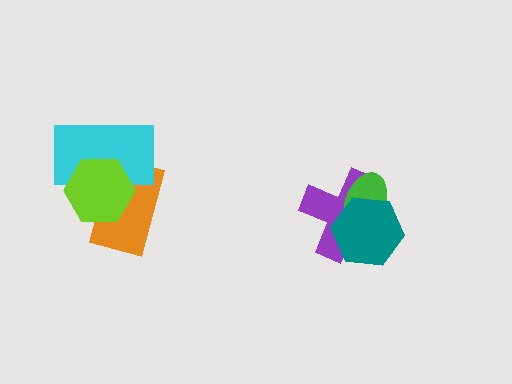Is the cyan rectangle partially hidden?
Yes, it is partially covered by another shape.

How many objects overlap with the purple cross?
2 objects overlap with the purple cross.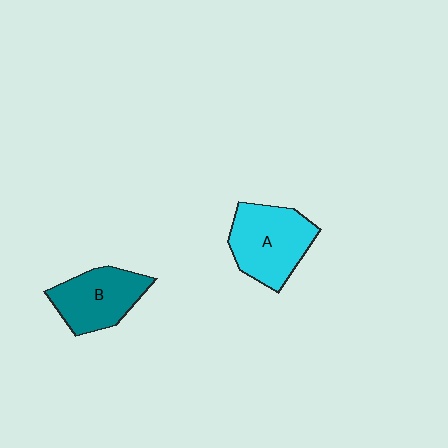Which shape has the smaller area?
Shape B (teal).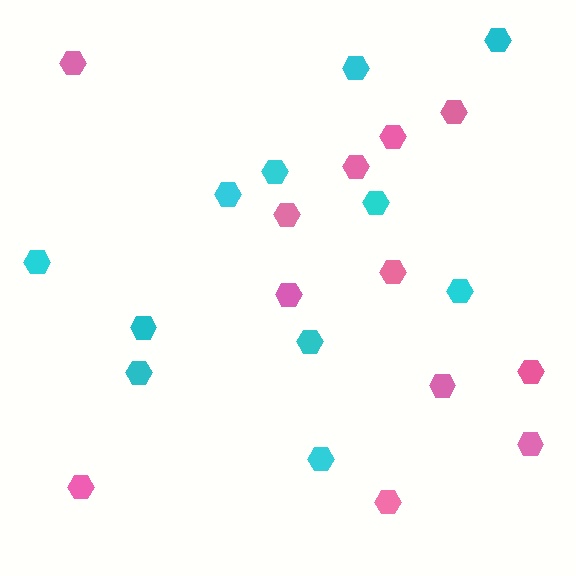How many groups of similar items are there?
There are 2 groups: one group of pink hexagons (12) and one group of cyan hexagons (11).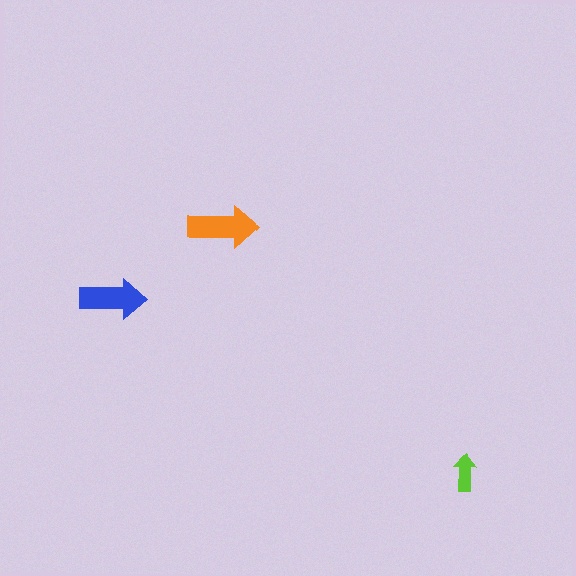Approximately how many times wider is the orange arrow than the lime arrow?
About 2 times wider.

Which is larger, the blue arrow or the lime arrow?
The blue one.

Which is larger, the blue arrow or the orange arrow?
The orange one.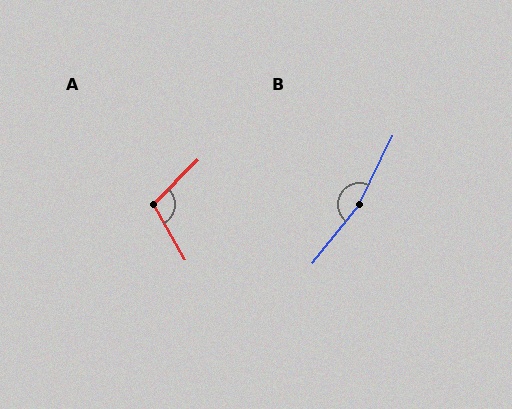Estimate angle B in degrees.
Approximately 167 degrees.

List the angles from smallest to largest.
A (106°), B (167°).